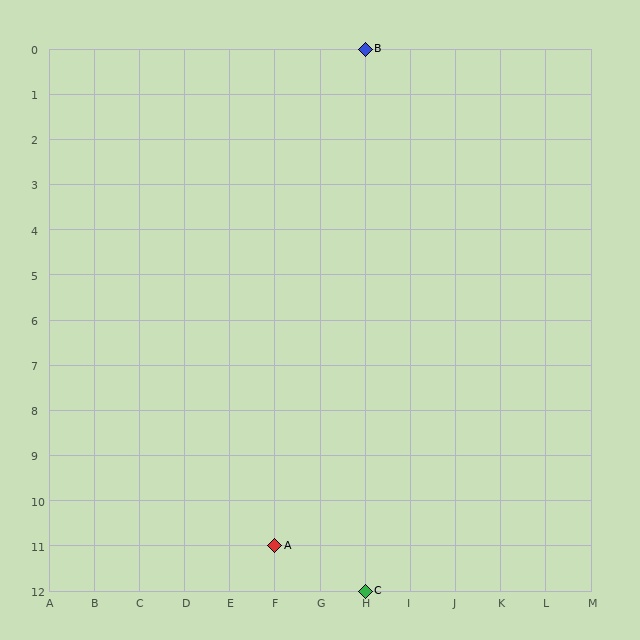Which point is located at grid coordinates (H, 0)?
Point B is at (H, 0).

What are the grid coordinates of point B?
Point B is at grid coordinates (H, 0).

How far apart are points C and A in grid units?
Points C and A are 2 columns and 1 row apart (about 2.2 grid units diagonally).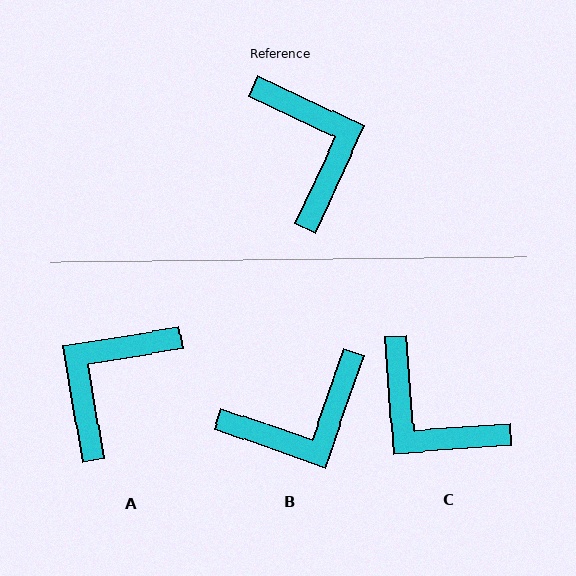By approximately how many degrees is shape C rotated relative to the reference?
Approximately 151 degrees clockwise.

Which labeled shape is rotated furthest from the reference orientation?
C, about 151 degrees away.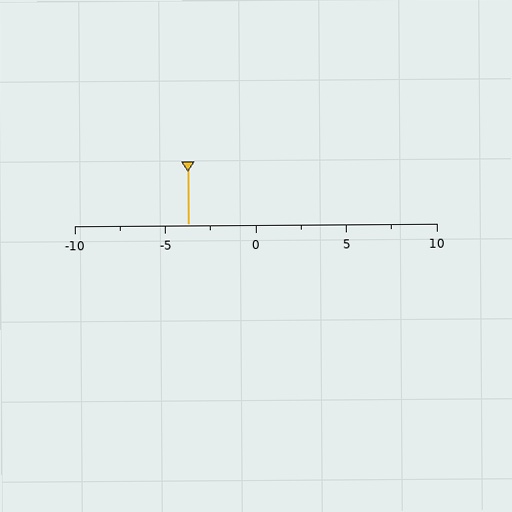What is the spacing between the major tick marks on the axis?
The major ticks are spaced 5 apart.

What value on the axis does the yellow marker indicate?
The marker indicates approximately -3.8.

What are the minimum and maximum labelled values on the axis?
The axis runs from -10 to 10.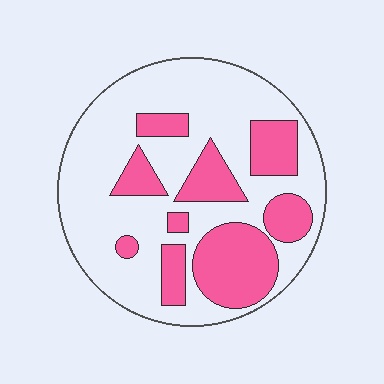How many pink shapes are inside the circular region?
9.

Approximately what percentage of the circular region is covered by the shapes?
Approximately 30%.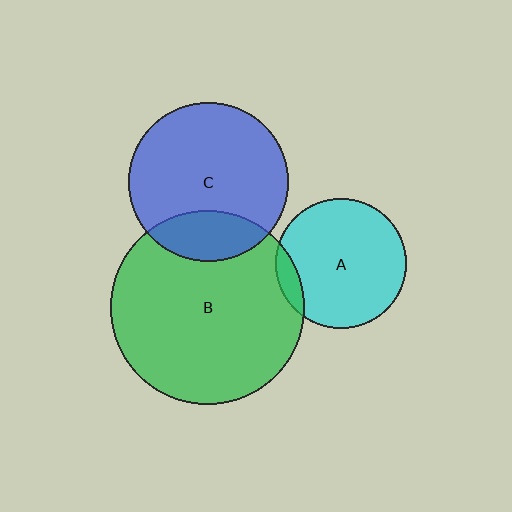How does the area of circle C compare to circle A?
Approximately 1.5 times.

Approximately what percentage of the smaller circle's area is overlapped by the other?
Approximately 10%.